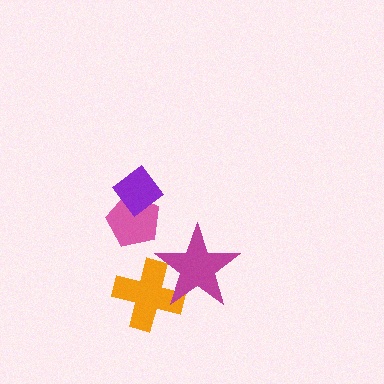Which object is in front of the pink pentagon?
The purple diamond is in front of the pink pentagon.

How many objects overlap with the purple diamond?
1 object overlaps with the purple diamond.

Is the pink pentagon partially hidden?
Yes, it is partially covered by another shape.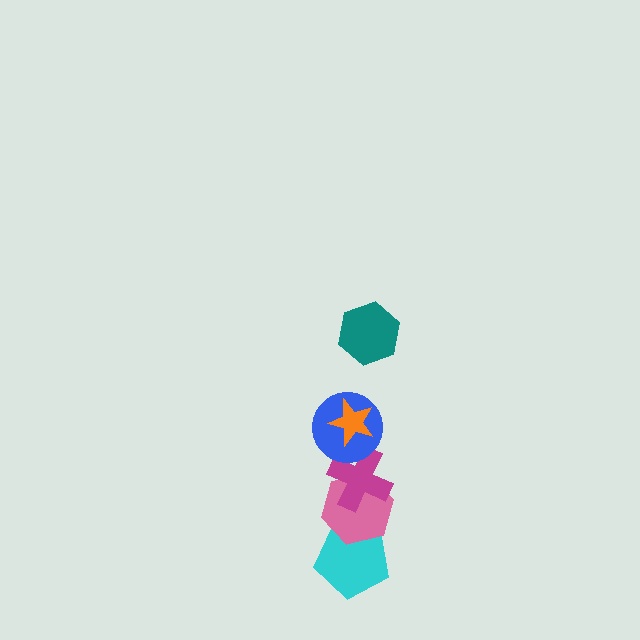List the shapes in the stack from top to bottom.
From top to bottom: the teal hexagon, the orange star, the blue circle, the magenta cross, the pink hexagon, the cyan pentagon.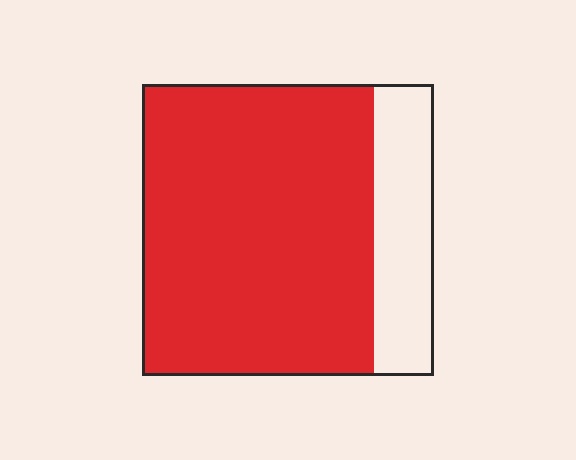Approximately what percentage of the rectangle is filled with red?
Approximately 80%.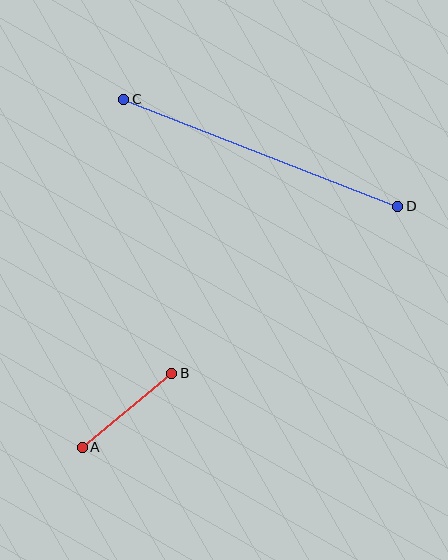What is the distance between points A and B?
The distance is approximately 116 pixels.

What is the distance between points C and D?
The distance is approximately 294 pixels.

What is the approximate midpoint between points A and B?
The midpoint is at approximately (127, 410) pixels.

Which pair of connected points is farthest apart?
Points C and D are farthest apart.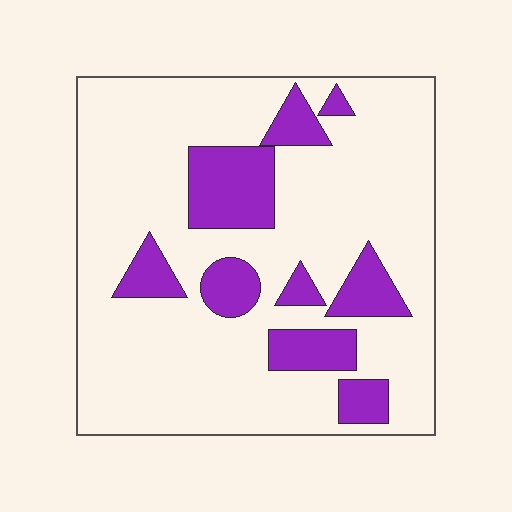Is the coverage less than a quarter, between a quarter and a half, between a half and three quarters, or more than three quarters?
Less than a quarter.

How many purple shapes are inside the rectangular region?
9.